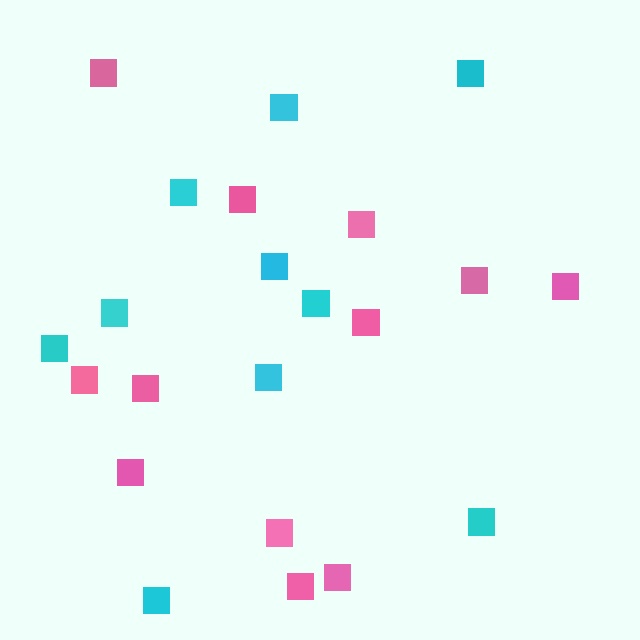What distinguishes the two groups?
There are 2 groups: one group of pink squares (12) and one group of cyan squares (10).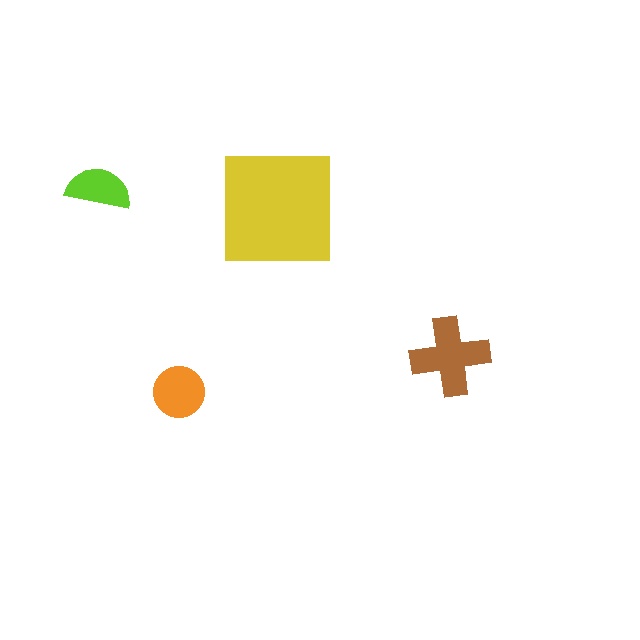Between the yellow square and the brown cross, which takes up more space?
The yellow square.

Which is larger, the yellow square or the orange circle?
The yellow square.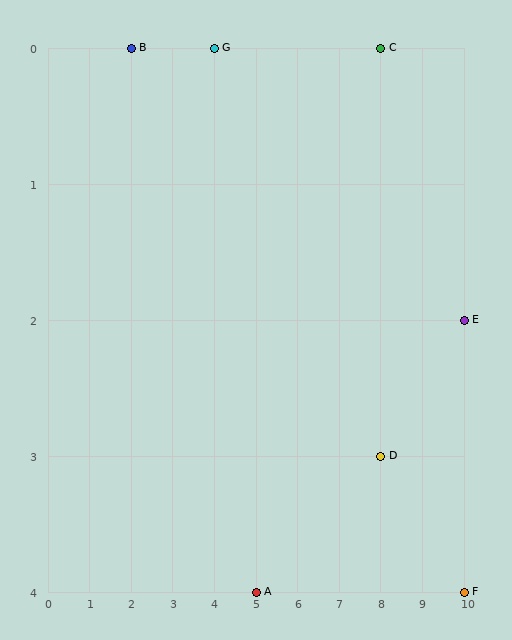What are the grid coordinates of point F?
Point F is at grid coordinates (10, 4).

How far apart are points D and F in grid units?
Points D and F are 2 columns and 1 row apart (about 2.2 grid units diagonally).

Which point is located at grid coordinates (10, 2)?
Point E is at (10, 2).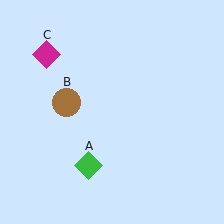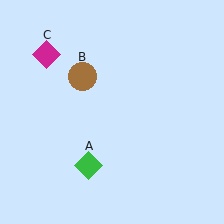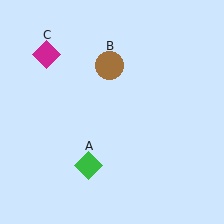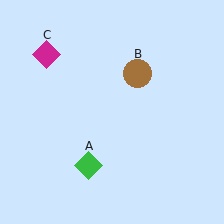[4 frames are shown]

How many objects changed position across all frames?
1 object changed position: brown circle (object B).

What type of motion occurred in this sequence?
The brown circle (object B) rotated clockwise around the center of the scene.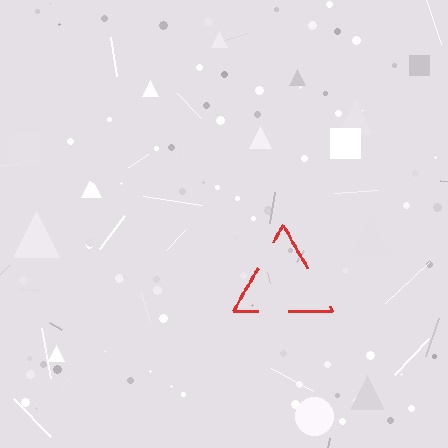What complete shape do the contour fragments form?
The contour fragments form a triangle.